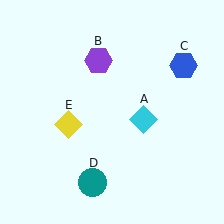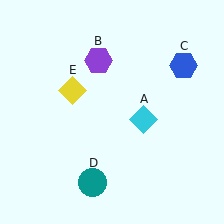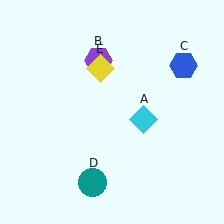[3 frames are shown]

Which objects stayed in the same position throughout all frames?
Cyan diamond (object A) and purple hexagon (object B) and blue hexagon (object C) and teal circle (object D) remained stationary.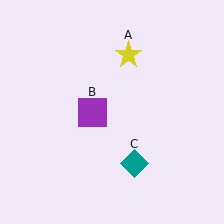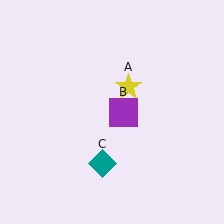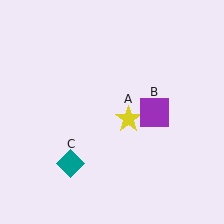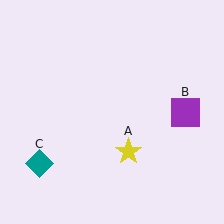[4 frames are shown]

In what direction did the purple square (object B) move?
The purple square (object B) moved right.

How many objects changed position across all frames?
3 objects changed position: yellow star (object A), purple square (object B), teal diamond (object C).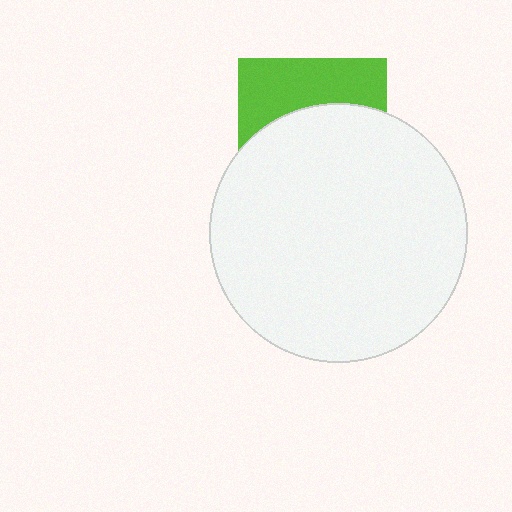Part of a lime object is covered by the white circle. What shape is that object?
It is a square.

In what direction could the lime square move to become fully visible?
The lime square could move up. That would shift it out from behind the white circle entirely.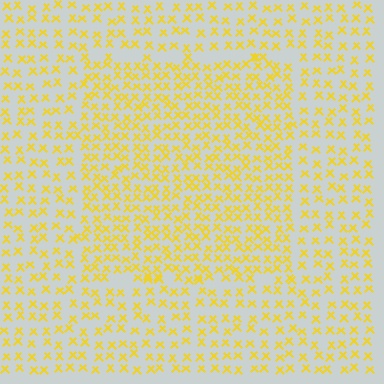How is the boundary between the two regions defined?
The boundary is defined by a change in element density (approximately 1.6x ratio). All elements are the same color, size, and shape.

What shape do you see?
I see a rectangle.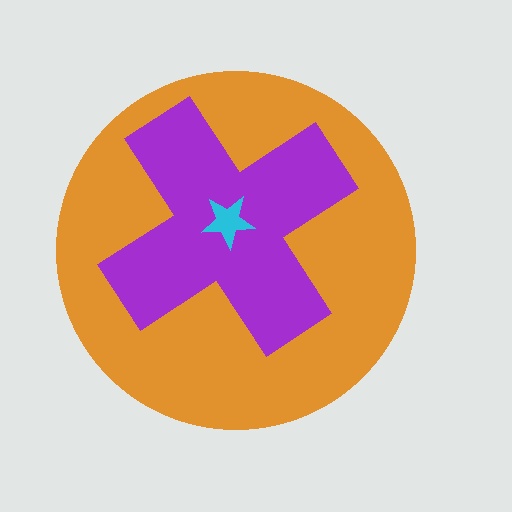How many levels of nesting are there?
3.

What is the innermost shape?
The cyan star.